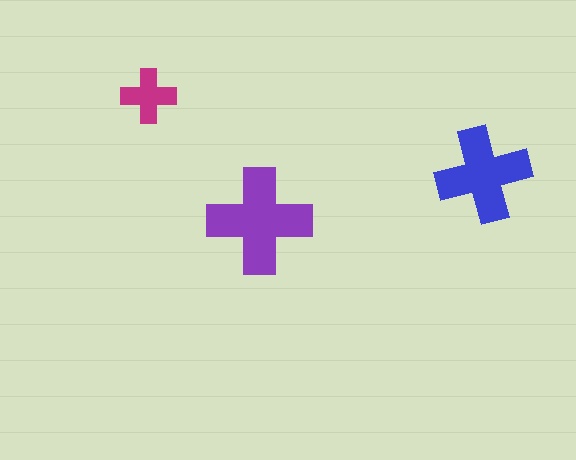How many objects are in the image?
There are 3 objects in the image.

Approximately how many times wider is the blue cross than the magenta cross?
About 1.5 times wider.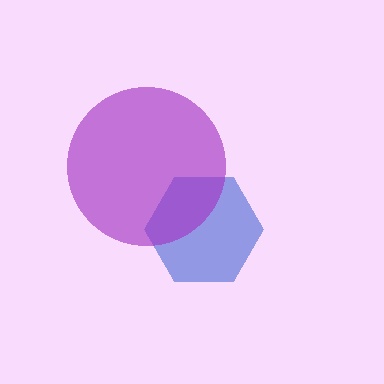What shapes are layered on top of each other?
The layered shapes are: a blue hexagon, a purple circle.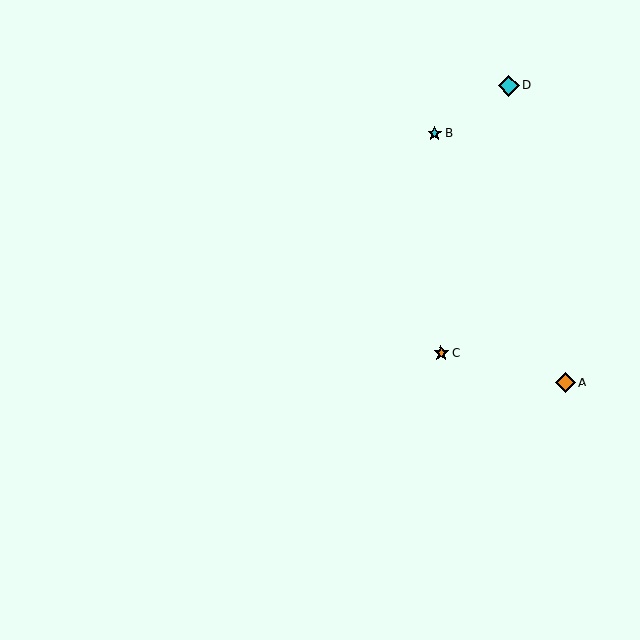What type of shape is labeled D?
Shape D is a cyan diamond.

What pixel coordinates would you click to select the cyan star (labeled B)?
Click at (435, 133) to select the cyan star B.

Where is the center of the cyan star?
The center of the cyan star is at (435, 133).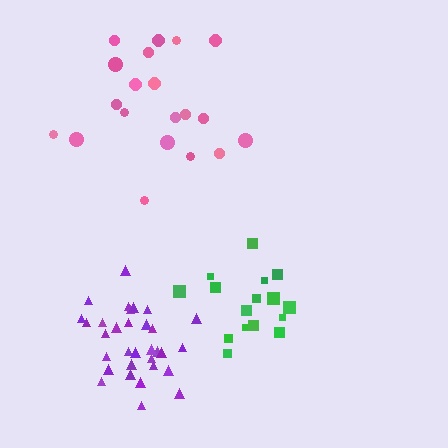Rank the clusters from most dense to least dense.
purple, green, pink.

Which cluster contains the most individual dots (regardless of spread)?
Purple (32).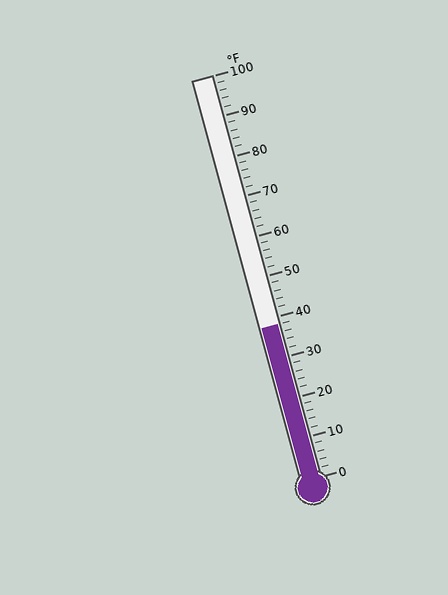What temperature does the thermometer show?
The thermometer shows approximately 38°F.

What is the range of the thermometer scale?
The thermometer scale ranges from 0°F to 100°F.